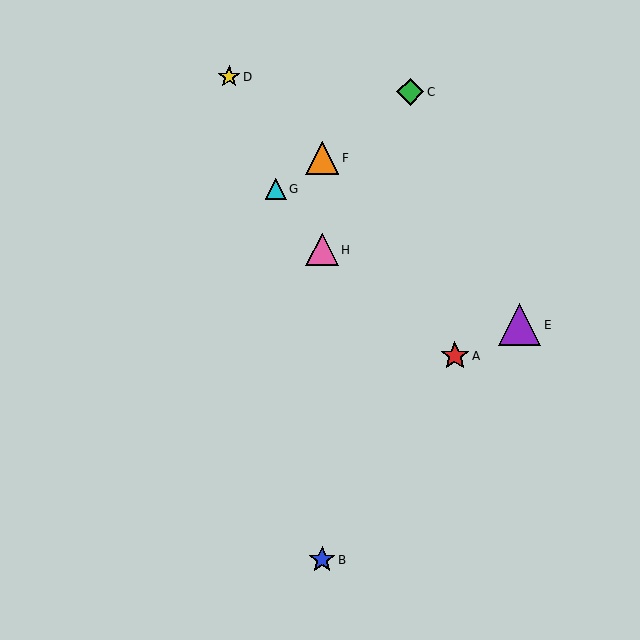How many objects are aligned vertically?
3 objects (B, F, H) are aligned vertically.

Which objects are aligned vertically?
Objects B, F, H are aligned vertically.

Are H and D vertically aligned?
No, H is at x≈322 and D is at x≈229.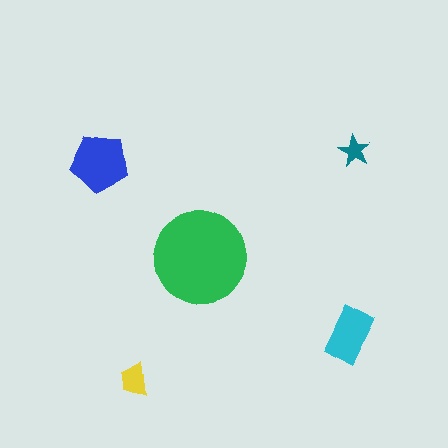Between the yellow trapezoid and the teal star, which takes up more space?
The yellow trapezoid.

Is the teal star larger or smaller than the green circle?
Smaller.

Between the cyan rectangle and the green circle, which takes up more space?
The green circle.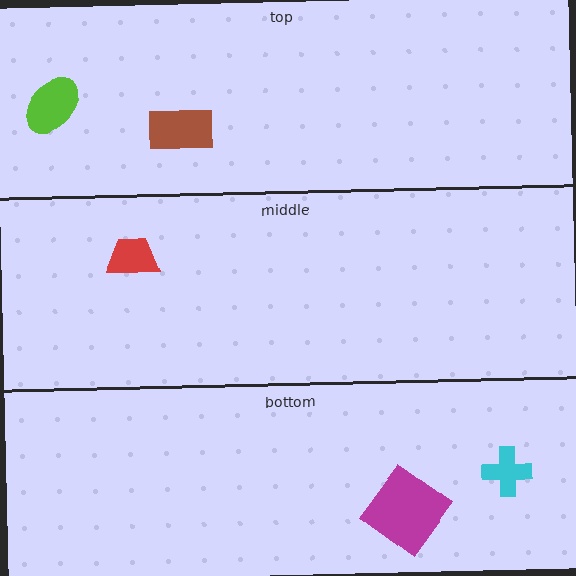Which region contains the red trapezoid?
The middle region.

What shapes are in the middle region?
The red trapezoid.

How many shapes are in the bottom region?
2.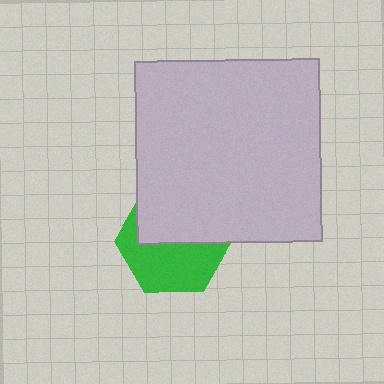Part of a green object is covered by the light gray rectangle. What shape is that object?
It is a hexagon.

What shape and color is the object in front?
The object in front is a light gray rectangle.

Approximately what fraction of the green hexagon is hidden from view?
Roughly 48% of the green hexagon is hidden behind the light gray rectangle.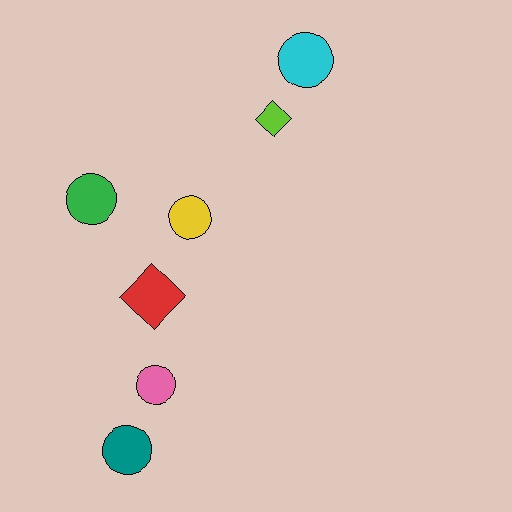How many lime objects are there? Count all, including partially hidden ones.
There is 1 lime object.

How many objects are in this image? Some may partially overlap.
There are 7 objects.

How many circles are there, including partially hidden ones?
There are 5 circles.